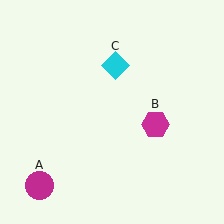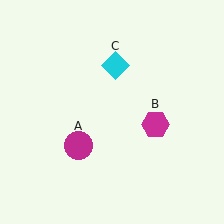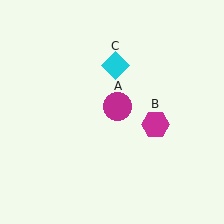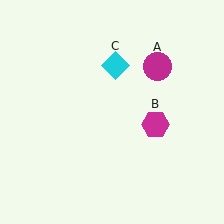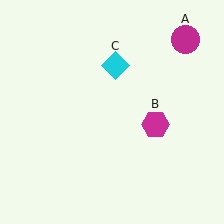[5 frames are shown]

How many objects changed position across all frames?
1 object changed position: magenta circle (object A).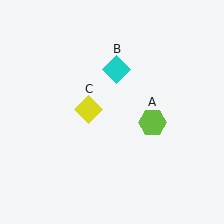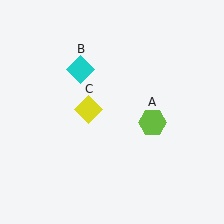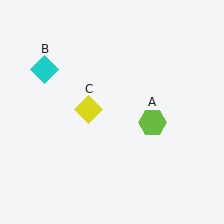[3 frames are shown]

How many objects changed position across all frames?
1 object changed position: cyan diamond (object B).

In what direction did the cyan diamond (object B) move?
The cyan diamond (object B) moved left.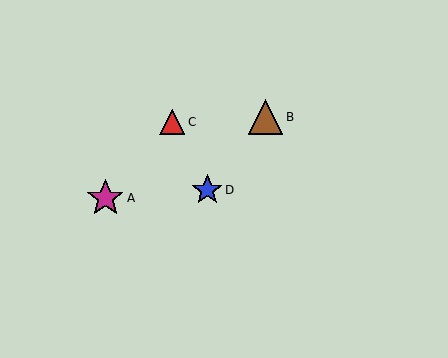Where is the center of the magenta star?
The center of the magenta star is at (105, 198).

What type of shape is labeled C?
Shape C is a red triangle.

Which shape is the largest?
The magenta star (labeled A) is the largest.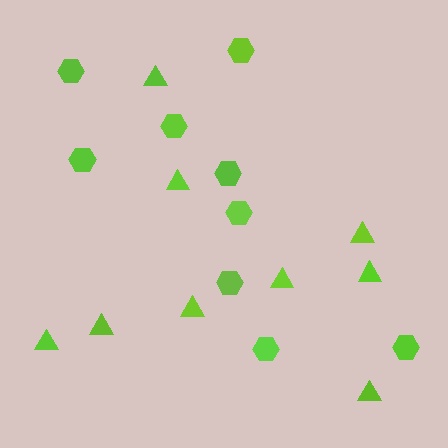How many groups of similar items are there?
There are 2 groups: one group of triangles (9) and one group of hexagons (9).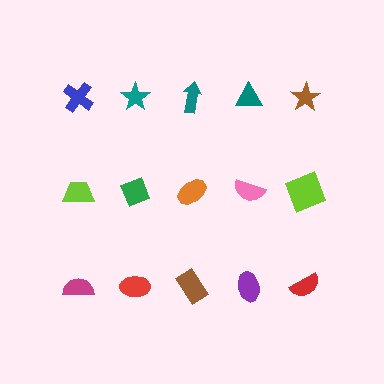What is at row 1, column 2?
A teal star.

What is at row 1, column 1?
A blue cross.